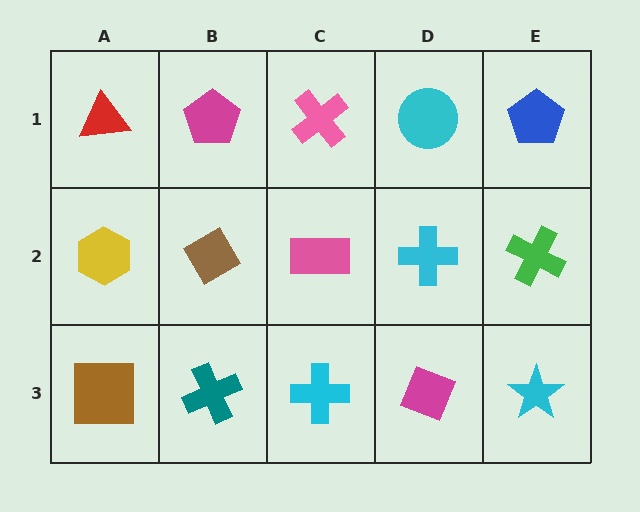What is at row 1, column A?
A red triangle.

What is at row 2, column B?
A brown diamond.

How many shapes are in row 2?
5 shapes.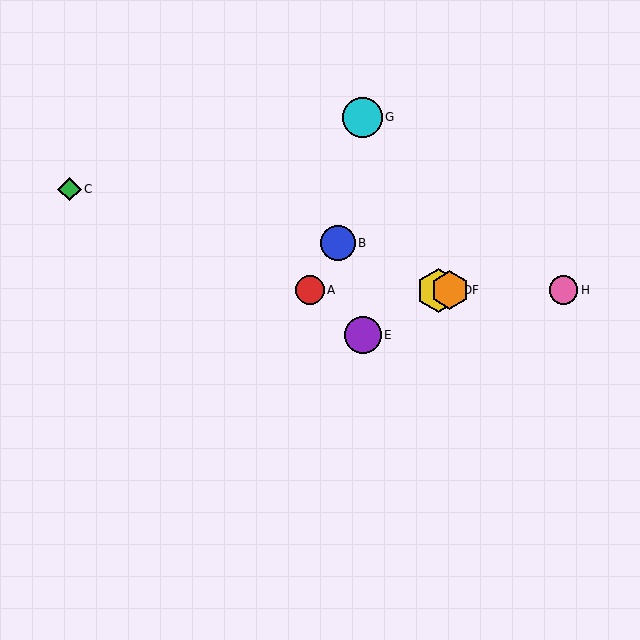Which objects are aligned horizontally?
Objects A, D, F, H are aligned horizontally.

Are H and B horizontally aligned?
No, H is at y≈290 and B is at y≈243.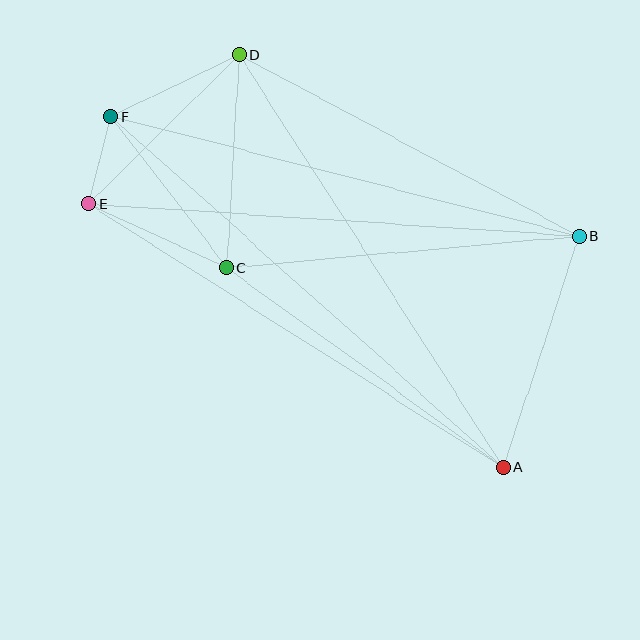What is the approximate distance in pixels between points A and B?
The distance between A and B is approximately 244 pixels.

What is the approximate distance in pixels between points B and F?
The distance between B and F is approximately 483 pixels.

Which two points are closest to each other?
Points E and F are closest to each other.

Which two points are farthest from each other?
Points A and F are farthest from each other.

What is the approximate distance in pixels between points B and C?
The distance between B and C is approximately 353 pixels.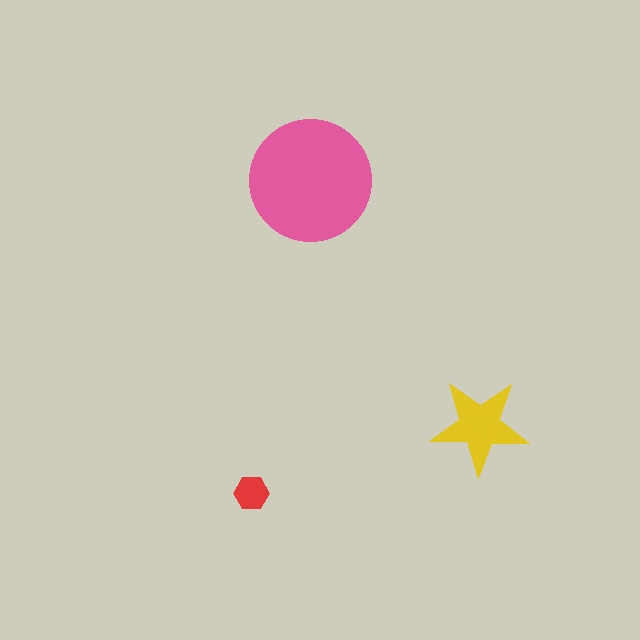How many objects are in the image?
There are 3 objects in the image.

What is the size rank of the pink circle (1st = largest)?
1st.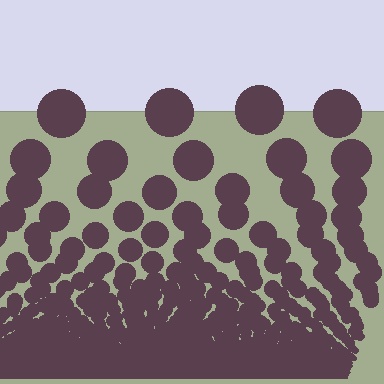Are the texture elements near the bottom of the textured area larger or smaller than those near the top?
Smaller. The gradient is inverted — elements near the bottom are smaller and denser.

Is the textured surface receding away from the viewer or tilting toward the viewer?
The surface appears to tilt toward the viewer. Texture elements get larger and sparser toward the top.